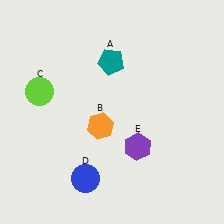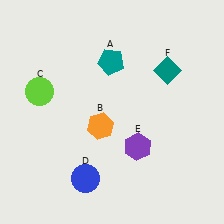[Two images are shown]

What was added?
A teal diamond (F) was added in Image 2.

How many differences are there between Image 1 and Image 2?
There is 1 difference between the two images.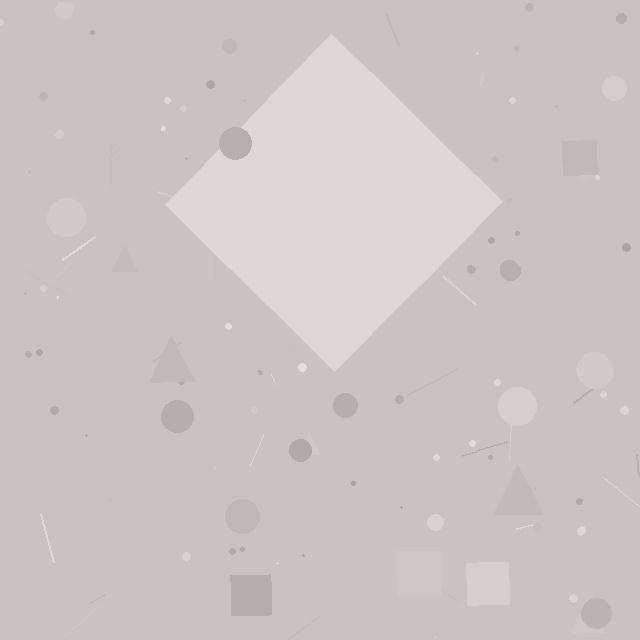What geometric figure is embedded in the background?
A diamond is embedded in the background.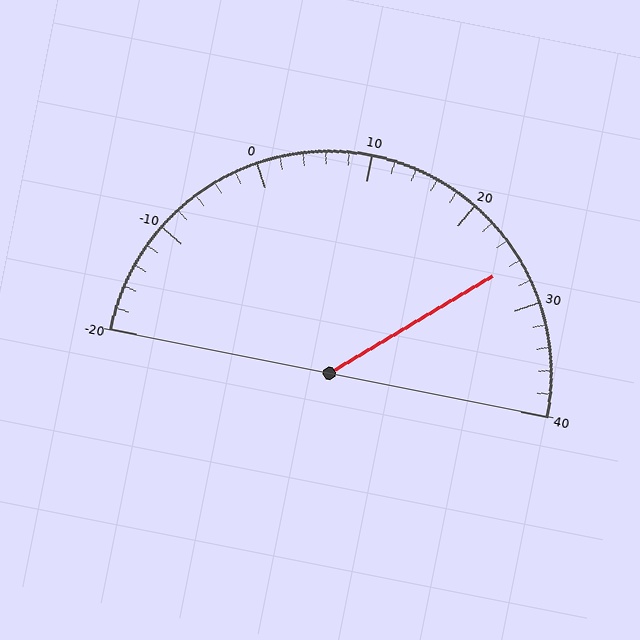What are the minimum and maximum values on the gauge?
The gauge ranges from -20 to 40.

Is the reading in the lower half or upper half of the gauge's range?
The reading is in the upper half of the range (-20 to 40).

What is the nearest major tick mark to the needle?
The nearest major tick mark is 30.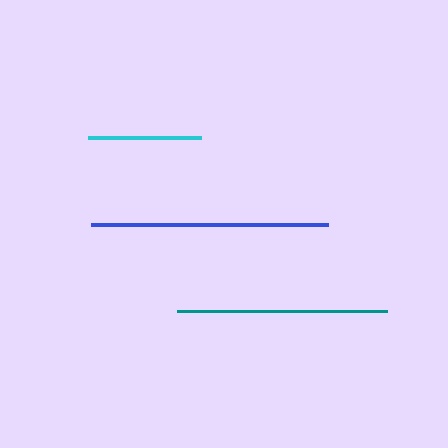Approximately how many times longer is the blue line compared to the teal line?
The blue line is approximately 1.1 times the length of the teal line.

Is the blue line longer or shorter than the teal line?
The blue line is longer than the teal line.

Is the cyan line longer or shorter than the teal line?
The teal line is longer than the cyan line.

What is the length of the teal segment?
The teal segment is approximately 210 pixels long.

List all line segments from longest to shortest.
From longest to shortest: blue, teal, cyan.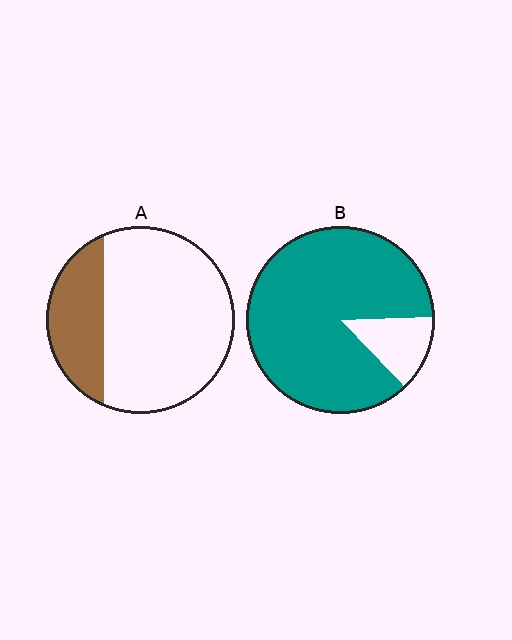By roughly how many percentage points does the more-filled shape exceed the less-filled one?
By roughly 60 percentage points (B over A).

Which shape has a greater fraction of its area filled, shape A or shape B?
Shape B.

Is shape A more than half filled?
No.